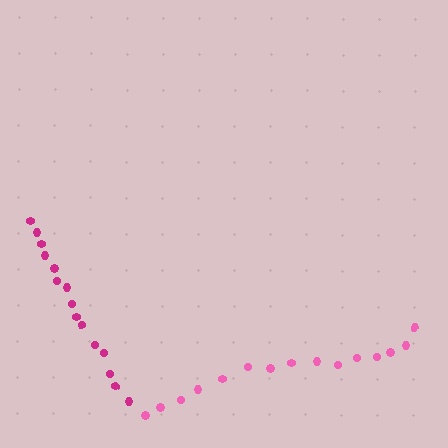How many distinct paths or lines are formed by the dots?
There are 2 distinct paths.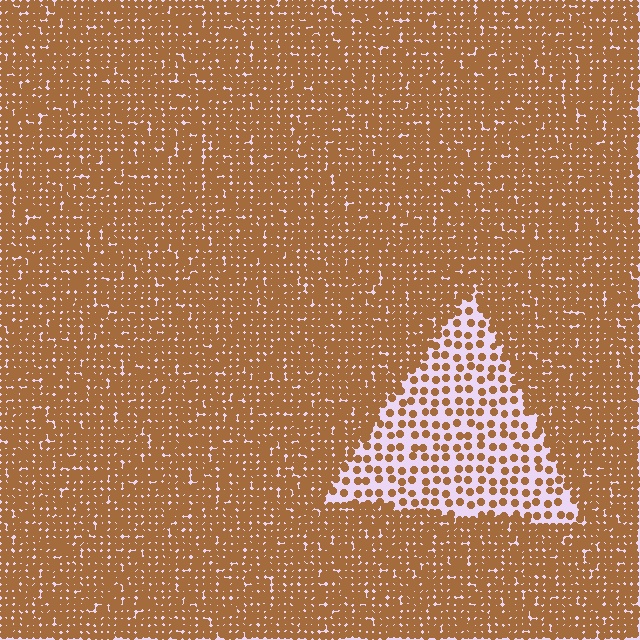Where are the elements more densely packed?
The elements are more densely packed outside the triangle boundary.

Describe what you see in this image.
The image contains small brown elements arranged at two different densities. A triangle-shaped region is visible where the elements are less densely packed than the surrounding area.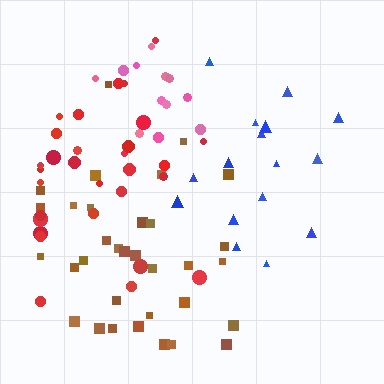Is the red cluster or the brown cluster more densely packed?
Red.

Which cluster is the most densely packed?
Pink.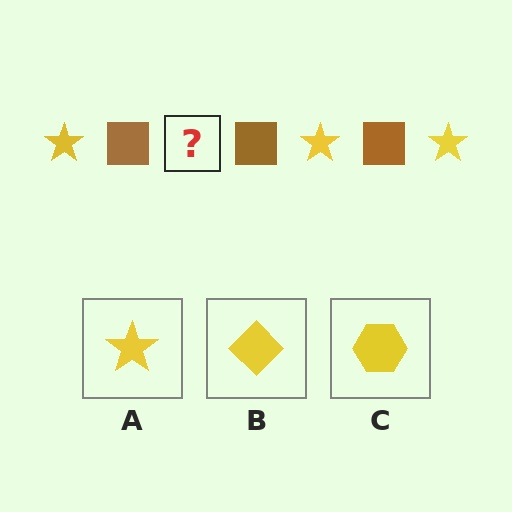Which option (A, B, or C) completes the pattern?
A.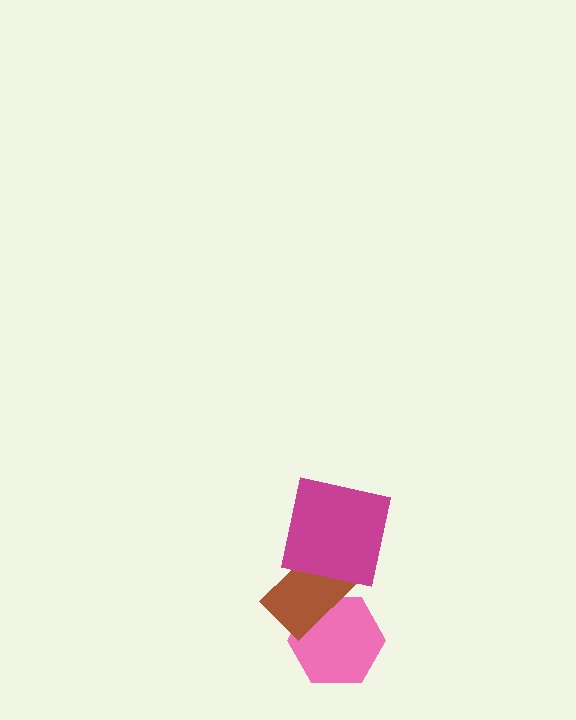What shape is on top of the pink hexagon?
The brown rectangle is on top of the pink hexagon.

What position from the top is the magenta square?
The magenta square is 1st from the top.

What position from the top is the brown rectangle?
The brown rectangle is 2nd from the top.